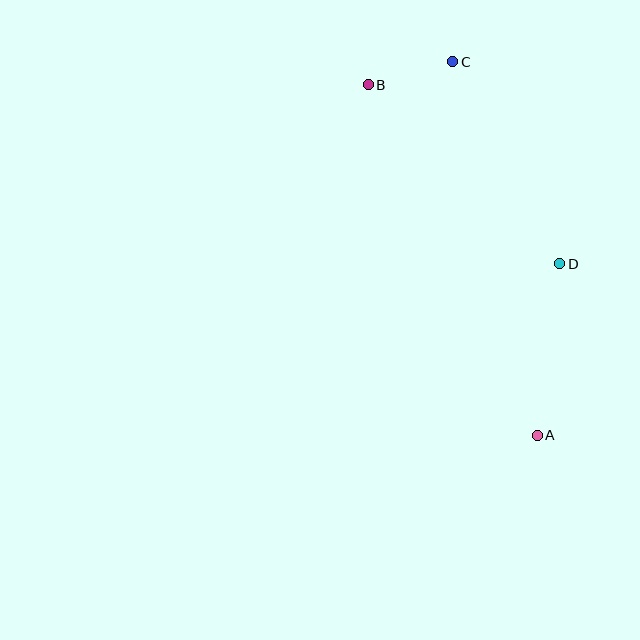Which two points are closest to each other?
Points B and C are closest to each other.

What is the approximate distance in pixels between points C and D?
The distance between C and D is approximately 229 pixels.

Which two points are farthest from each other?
Points A and B are farthest from each other.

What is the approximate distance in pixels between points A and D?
The distance between A and D is approximately 173 pixels.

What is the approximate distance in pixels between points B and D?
The distance between B and D is approximately 262 pixels.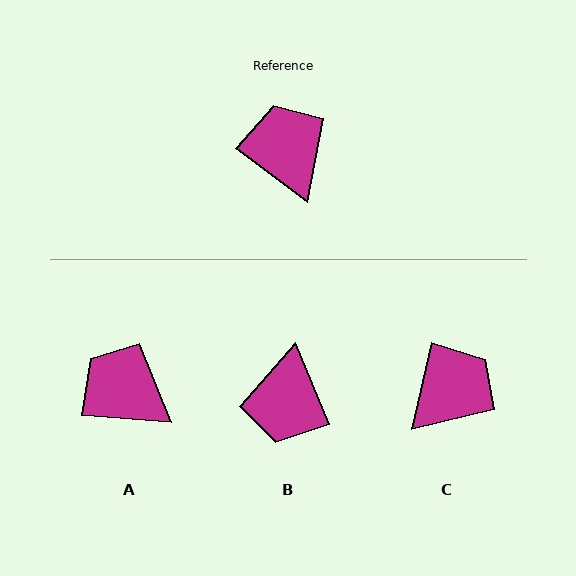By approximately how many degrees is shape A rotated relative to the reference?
Approximately 33 degrees counter-clockwise.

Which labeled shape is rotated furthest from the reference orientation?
B, about 150 degrees away.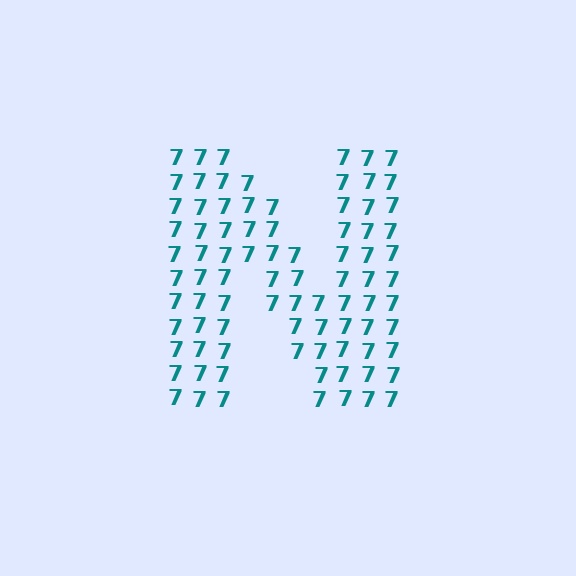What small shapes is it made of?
It is made of small digit 7's.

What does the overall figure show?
The overall figure shows the letter N.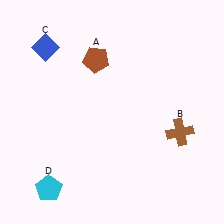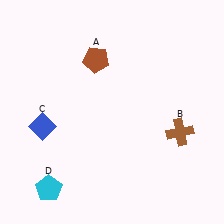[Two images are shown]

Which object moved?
The blue diamond (C) moved down.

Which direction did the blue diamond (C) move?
The blue diamond (C) moved down.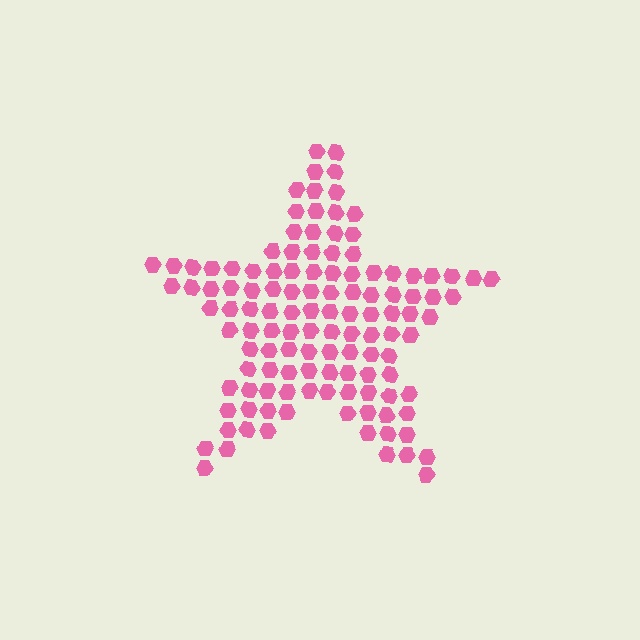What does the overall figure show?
The overall figure shows a star.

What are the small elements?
The small elements are hexagons.